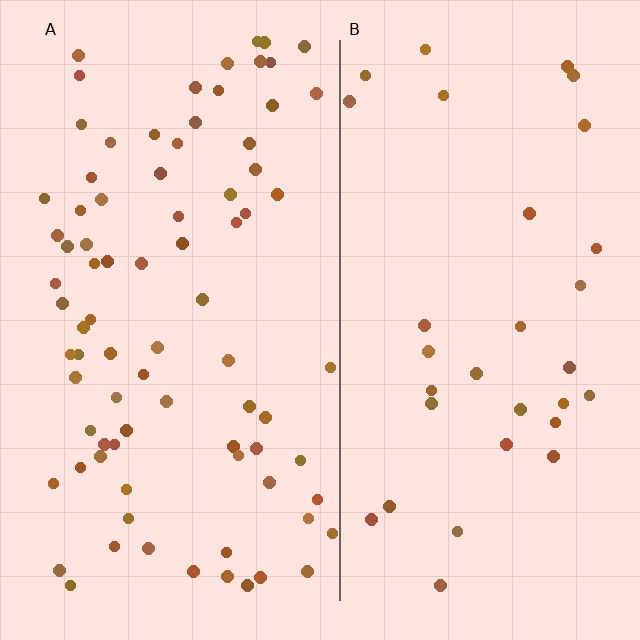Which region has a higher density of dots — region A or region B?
A (the left).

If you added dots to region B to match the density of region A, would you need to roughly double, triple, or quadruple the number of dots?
Approximately triple.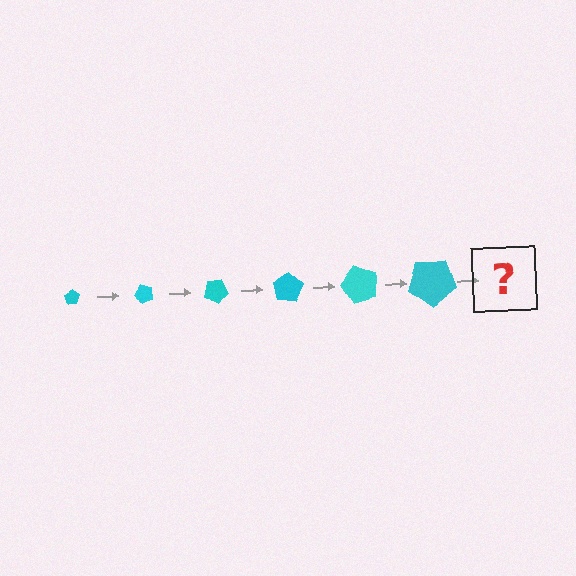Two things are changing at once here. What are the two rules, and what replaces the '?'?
The two rules are that the pentagon grows larger each step and it rotates 50 degrees each step. The '?' should be a pentagon, larger than the previous one and rotated 300 degrees from the start.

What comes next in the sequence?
The next element should be a pentagon, larger than the previous one and rotated 300 degrees from the start.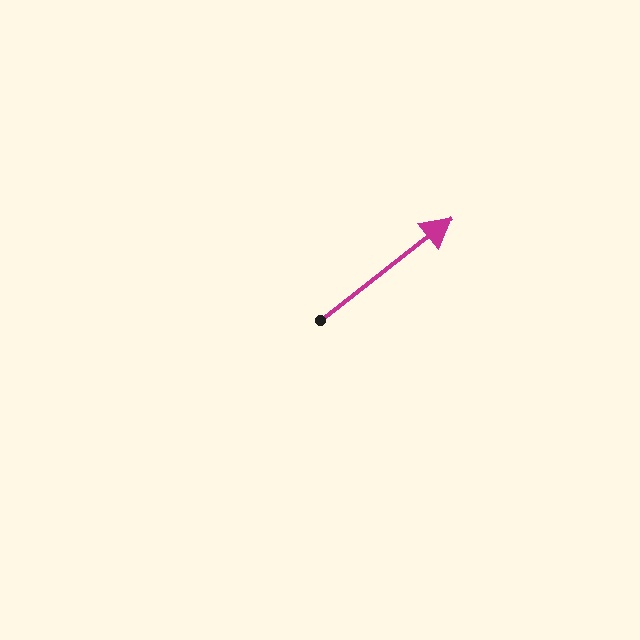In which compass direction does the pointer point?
Northeast.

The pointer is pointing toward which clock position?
Roughly 2 o'clock.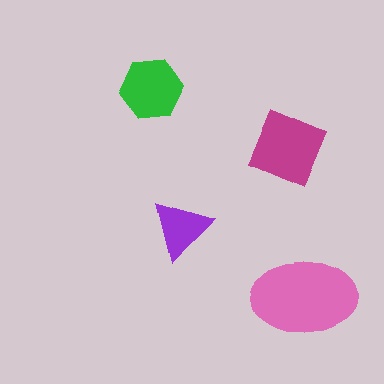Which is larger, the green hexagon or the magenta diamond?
The magenta diamond.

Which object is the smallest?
The purple triangle.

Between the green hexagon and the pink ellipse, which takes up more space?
The pink ellipse.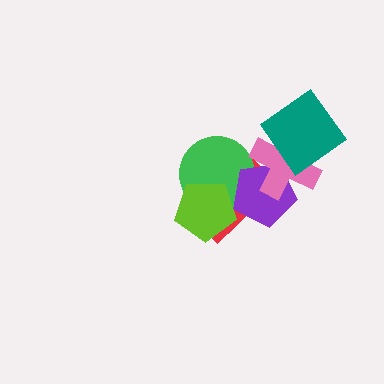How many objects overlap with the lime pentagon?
2 objects overlap with the lime pentagon.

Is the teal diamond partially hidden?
No, no other shape covers it.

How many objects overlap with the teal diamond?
1 object overlaps with the teal diamond.